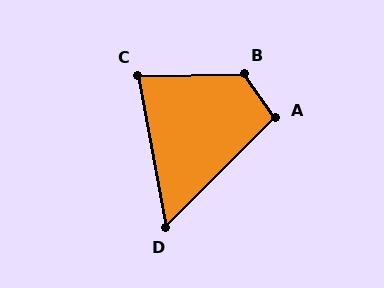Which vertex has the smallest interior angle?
D, at approximately 55 degrees.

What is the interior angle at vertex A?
Approximately 99 degrees (obtuse).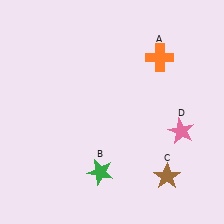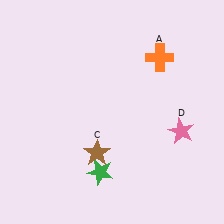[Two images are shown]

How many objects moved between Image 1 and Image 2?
1 object moved between the two images.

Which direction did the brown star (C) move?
The brown star (C) moved left.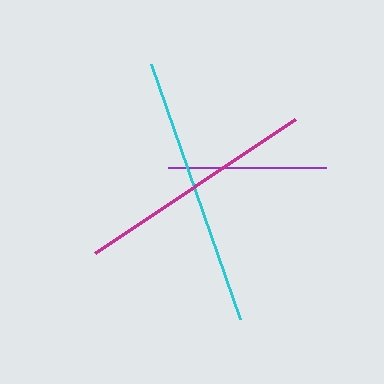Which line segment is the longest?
The cyan line is the longest at approximately 271 pixels.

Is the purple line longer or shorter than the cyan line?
The cyan line is longer than the purple line.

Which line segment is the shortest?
The purple line is the shortest at approximately 157 pixels.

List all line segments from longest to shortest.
From longest to shortest: cyan, magenta, purple.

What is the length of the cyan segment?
The cyan segment is approximately 271 pixels long.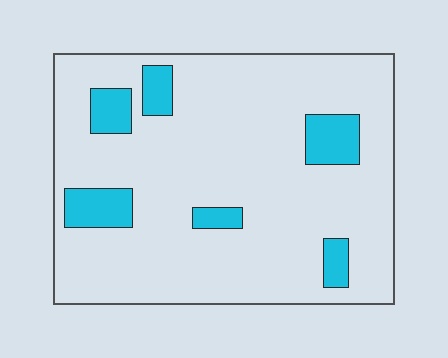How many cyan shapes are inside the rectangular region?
6.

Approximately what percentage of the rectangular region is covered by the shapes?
Approximately 15%.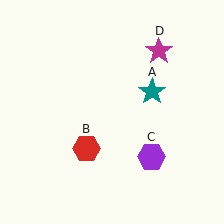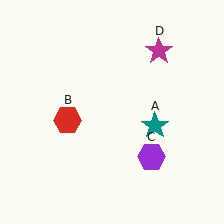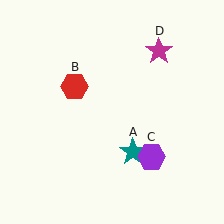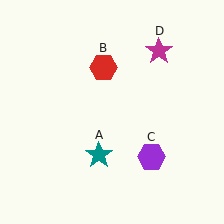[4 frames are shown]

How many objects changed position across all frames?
2 objects changed position: teal star (object A), red hexagon (object B).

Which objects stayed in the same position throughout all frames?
Purple hexagon (object C) and magenta star (object D) remained stationary.